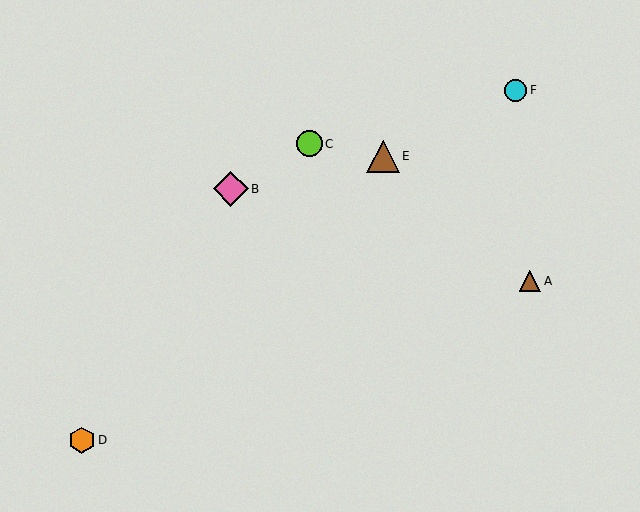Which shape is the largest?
The pink diamond (labeled B) is the largest.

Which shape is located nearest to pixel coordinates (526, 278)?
The brown triangle (labeled A) at (530, 281) is nearest to that location.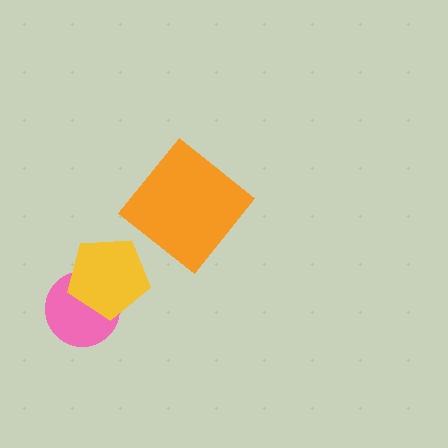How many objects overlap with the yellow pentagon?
1 object overlaps with the yellow pentagon.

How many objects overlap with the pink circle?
1 object overlaps with the pink circle.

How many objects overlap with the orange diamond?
0 objects overlap with the orange diamond.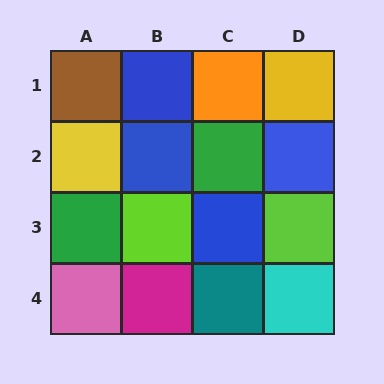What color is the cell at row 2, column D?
Blue.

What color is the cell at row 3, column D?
Lime.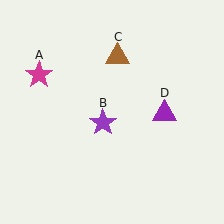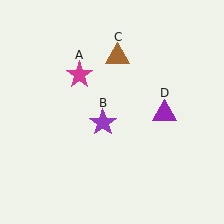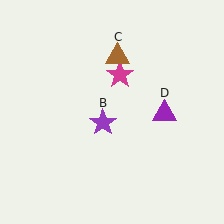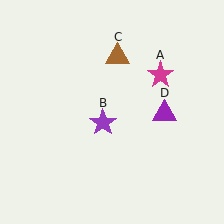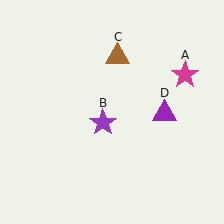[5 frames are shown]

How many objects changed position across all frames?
1 object changed position: magenta star (object A).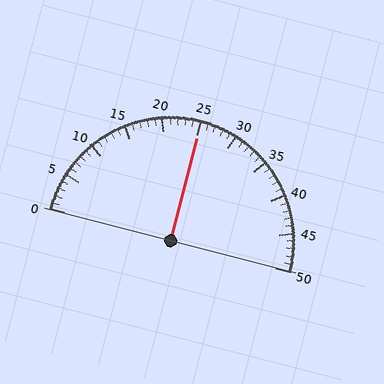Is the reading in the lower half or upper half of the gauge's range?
The reading is in the upper half of the range (0 to 50).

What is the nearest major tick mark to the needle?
The nearest major tick mark is 25.